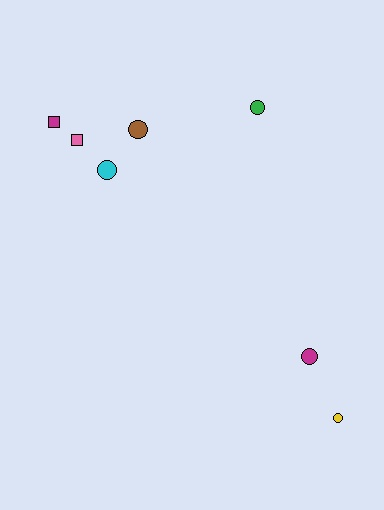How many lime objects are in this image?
There are no lime objects.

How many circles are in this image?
There are 5 circles.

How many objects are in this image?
There are 7 objects.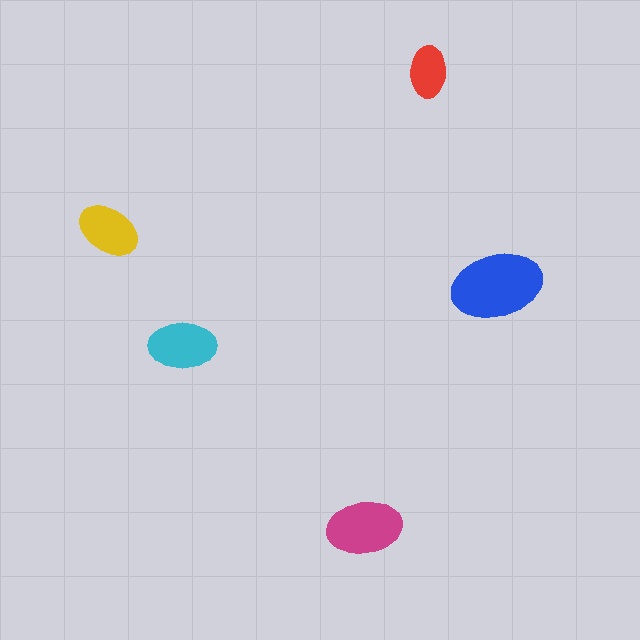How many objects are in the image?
There are 5 objects in the image.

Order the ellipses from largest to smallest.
the blue one, the magenta one, the cyan one, the yellow one, the red one.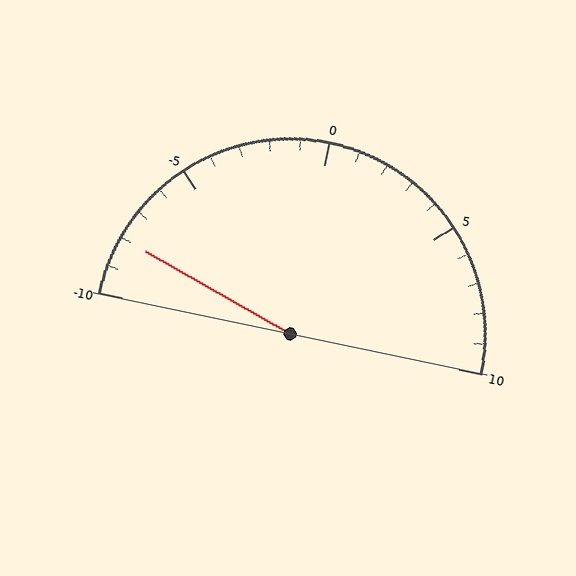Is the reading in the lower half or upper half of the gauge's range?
The reading is in the lower half of the range (-10 to 10).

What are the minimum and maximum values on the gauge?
The gauge ranges from -10 to 10.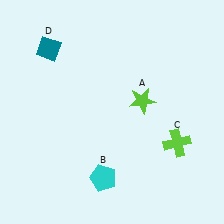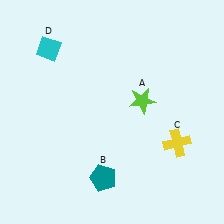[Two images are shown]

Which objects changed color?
B changed from cyan to teal. C changed from lime to yellow. D changed from teal to cyan.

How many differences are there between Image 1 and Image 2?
There are 3 differences between the two images.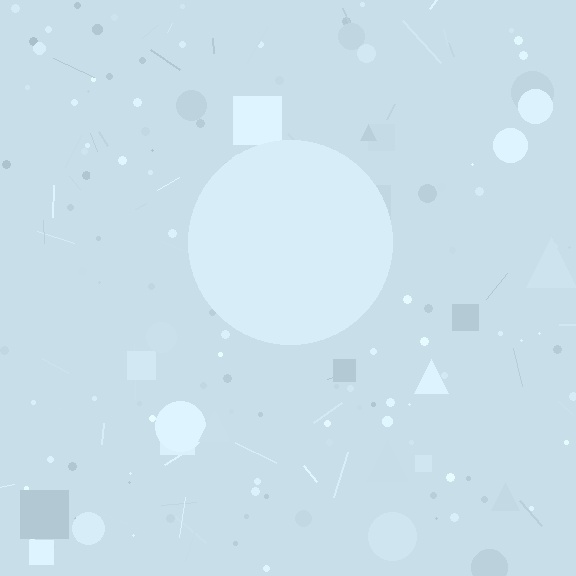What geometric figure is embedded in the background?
A circle is embedded in the background.